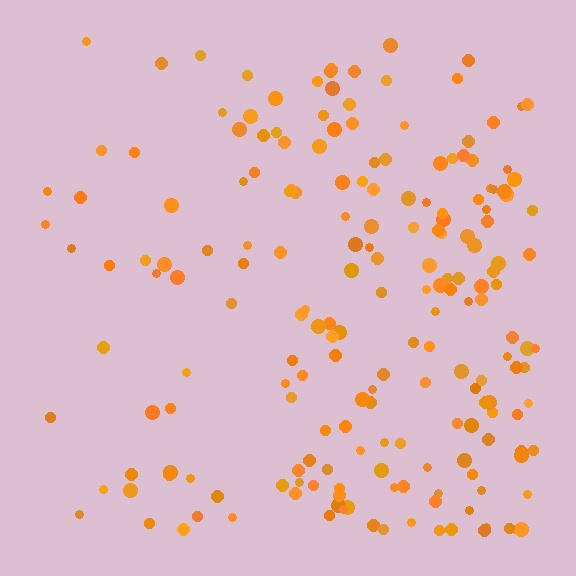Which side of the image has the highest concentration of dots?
The right.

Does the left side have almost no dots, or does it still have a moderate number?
Still a moderate number, just noticeably fewer than the right.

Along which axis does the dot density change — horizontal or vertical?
Horizontal.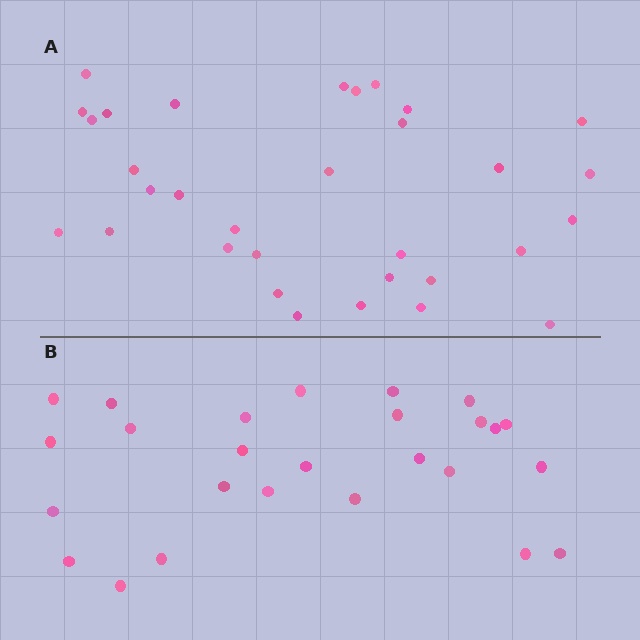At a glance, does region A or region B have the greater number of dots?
Region A (the top region) has more dots.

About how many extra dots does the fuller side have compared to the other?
Region A has about 6 more dots than region B.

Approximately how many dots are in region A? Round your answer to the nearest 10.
About 30 dots. (The exact count is 32, which rounds to 30.)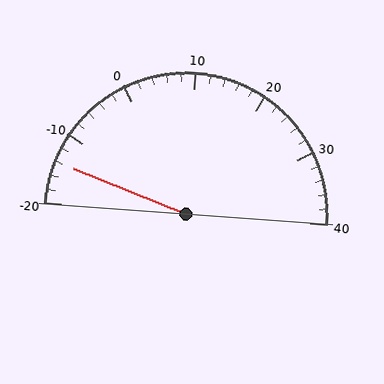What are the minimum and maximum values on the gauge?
The gauge ranges from -20 to 40.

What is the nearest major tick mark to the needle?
The nearest major tick mark is -10.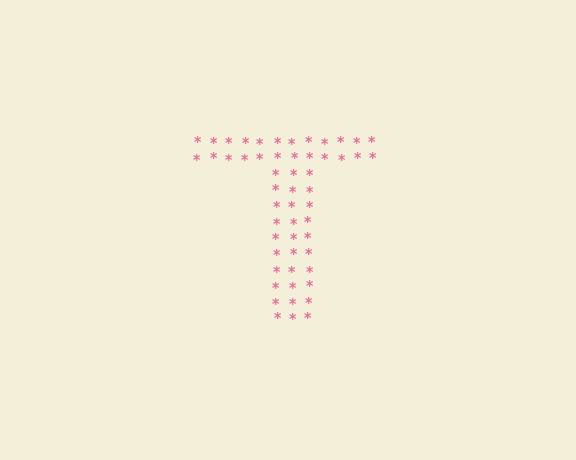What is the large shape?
The large shape is the letter T.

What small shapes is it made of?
It is made of small asterisks.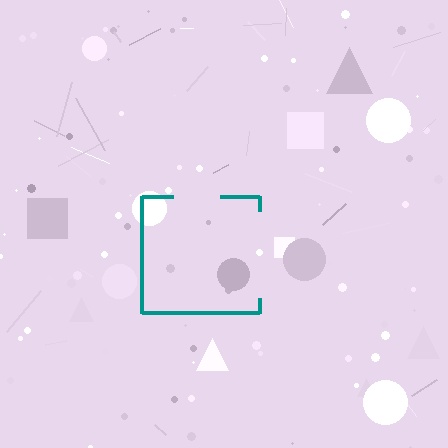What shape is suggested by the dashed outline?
The dashed outline suggests a square.